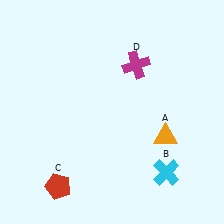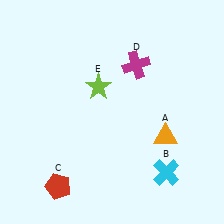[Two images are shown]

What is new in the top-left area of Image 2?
A lime star (E) was added in the top-left area of Image 2.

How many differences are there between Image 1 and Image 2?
There is 1 difference between the two images.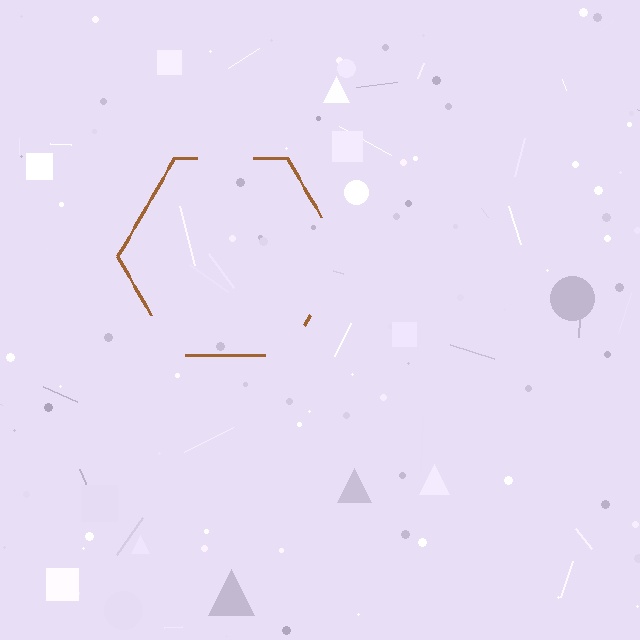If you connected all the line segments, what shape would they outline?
They would outline a hexagon.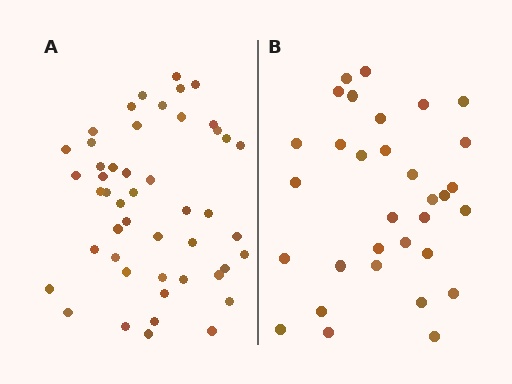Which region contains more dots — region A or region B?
Region A (the left region) has more dots.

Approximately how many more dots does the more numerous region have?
Region A has approximately 15 more dots than region B.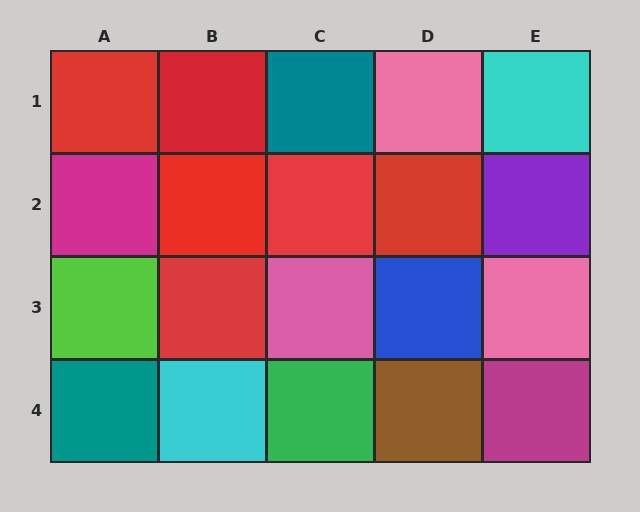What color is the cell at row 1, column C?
Teal.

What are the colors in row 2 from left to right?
Magenta, red, red, red, purple.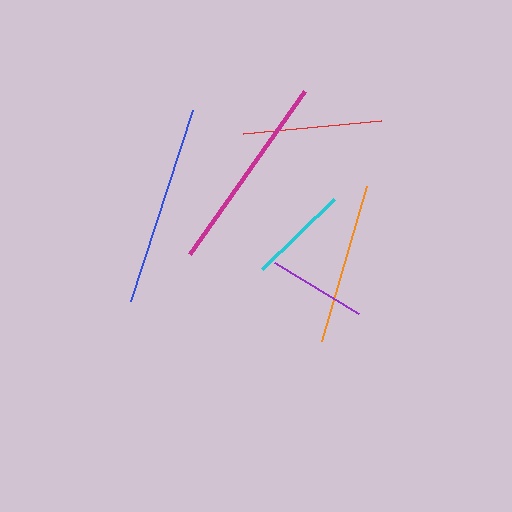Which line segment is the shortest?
The purple line is the shortest at approximately 99 pixels.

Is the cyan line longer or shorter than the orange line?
The orange line is longer than the cyan line.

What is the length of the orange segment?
The orange segment is approximately 161 pixels long.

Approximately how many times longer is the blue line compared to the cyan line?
The blue line is approximately 2.0 times the length of the cyan line.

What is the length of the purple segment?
The purple segment is approximately 99 pixels long.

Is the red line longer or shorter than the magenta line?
The magenta line is longer than the red line.